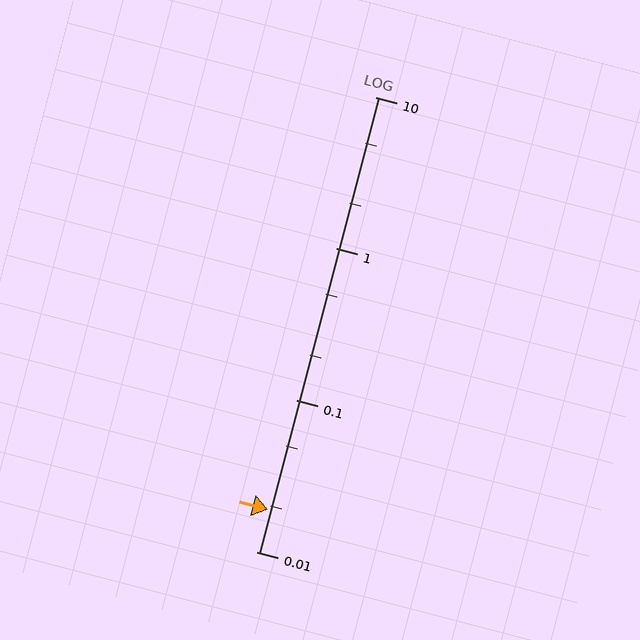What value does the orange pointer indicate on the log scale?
The pointer indicates approximately 0.019.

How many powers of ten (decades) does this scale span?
The scale spans 3 decades, from 0.01 to 10.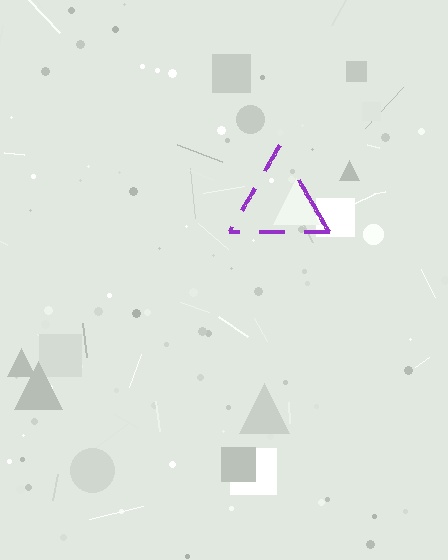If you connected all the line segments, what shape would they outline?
They would outline a triangle.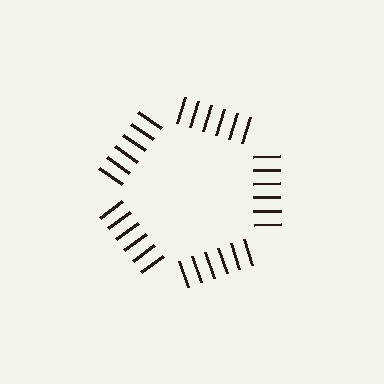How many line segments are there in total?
30 — 6 along each of the 5 edges.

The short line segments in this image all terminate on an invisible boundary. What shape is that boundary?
An illusory pentagon — the line segments terminate on its edges but no continuous stroke is drawn.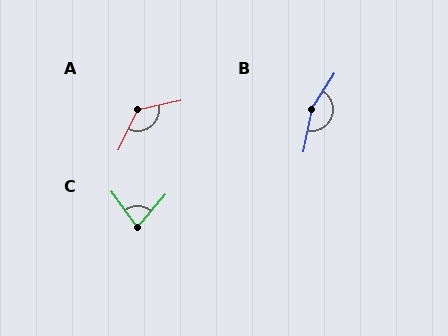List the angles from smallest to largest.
C (76°), A (128°), B (158°).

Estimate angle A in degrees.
Approximately 128 degrees.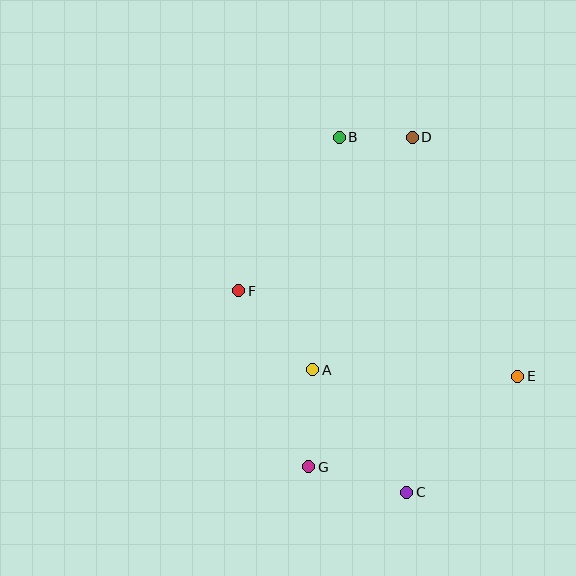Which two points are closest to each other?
Points B and D are closest to each other.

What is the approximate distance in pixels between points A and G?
The distance between A and G is approximately 97 pixels.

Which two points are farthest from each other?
Points B and C are farthest from each other.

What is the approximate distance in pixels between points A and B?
The distance between A and B is approximately 234 pixels.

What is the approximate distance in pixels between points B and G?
The distance between B and G is approximately 331 pixels.